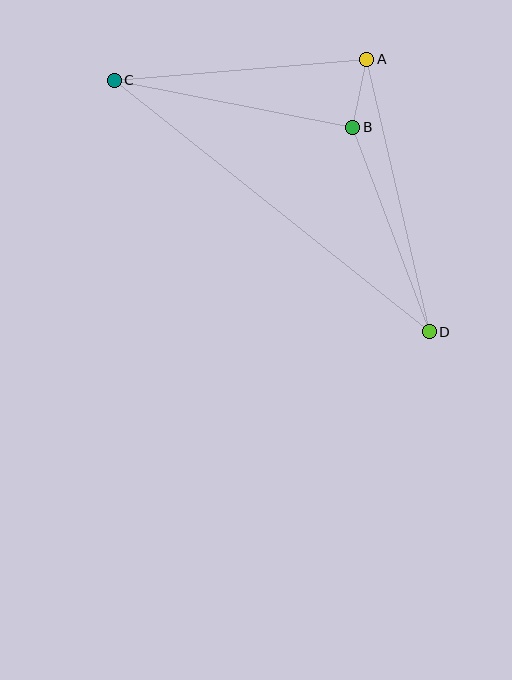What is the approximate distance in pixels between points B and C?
The distance between B and C is approximately 243 pixels.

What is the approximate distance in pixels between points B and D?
The distance between B and D is approximately 218 pixels.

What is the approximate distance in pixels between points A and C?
The distance between A and C is approximately 253 pixels.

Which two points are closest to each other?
Points A and B are closest to each other.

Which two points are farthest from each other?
Points C and D are farthest from each other.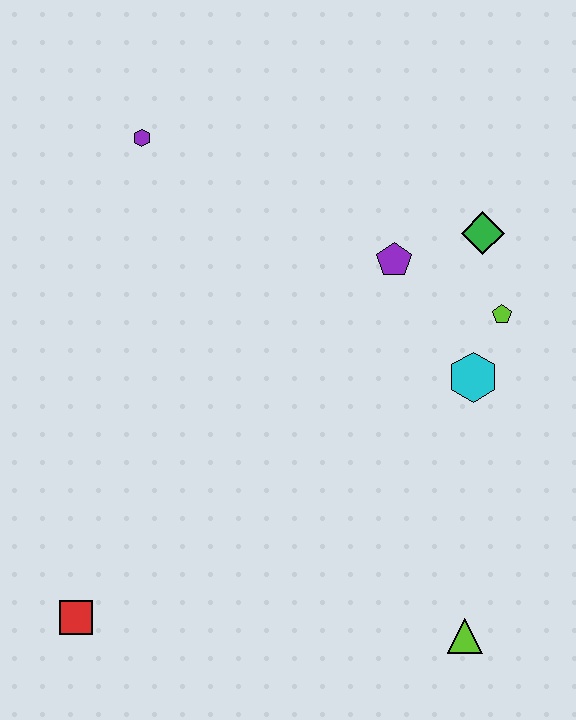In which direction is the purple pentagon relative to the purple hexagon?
The purple pentagon is to the right of the purple hexagon.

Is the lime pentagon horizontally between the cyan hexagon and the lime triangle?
No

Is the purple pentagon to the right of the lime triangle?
No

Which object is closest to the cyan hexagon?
The lime pentagon is closest to the cyan hexagon.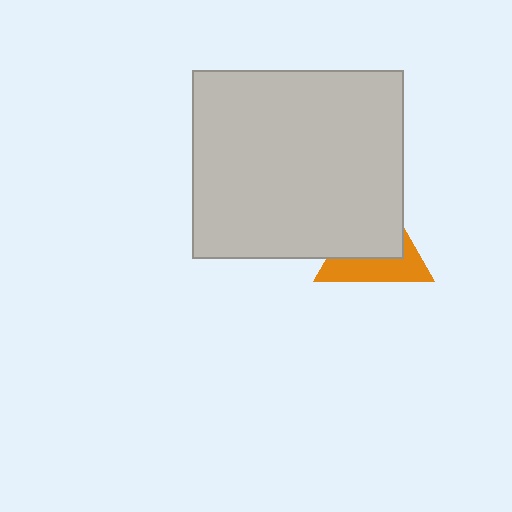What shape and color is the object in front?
The object in front is a light gray rectangle.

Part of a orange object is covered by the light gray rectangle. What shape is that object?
It is a triangle.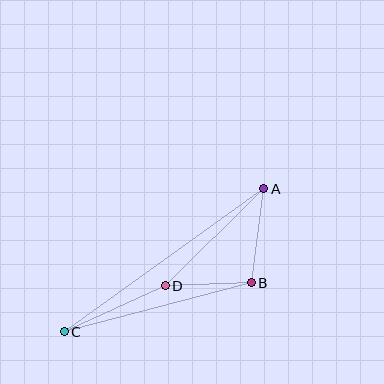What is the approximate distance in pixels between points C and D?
The distance between C and D is approximately 111 pixels.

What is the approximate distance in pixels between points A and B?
The distance between A and B is approximately 95 pixels.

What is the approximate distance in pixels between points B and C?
The distance between B and C is approximately 193 pixels.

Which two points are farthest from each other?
Points A and C are farthest from each other.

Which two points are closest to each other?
Points B and D are closest to each other.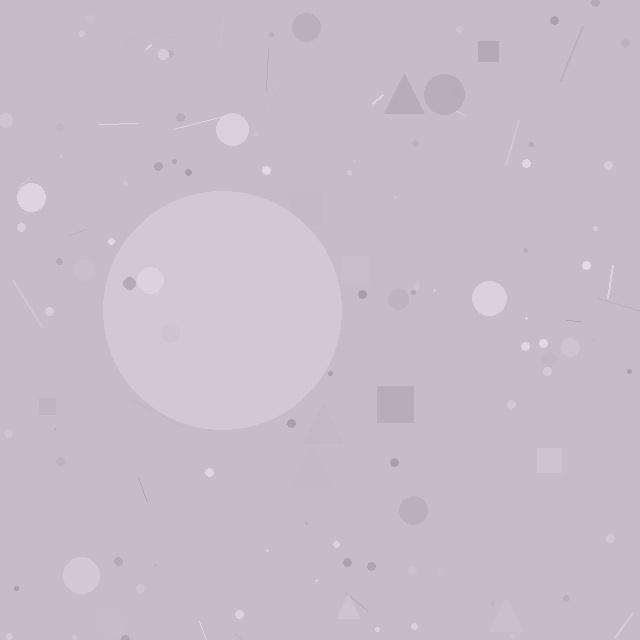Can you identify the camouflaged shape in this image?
The camouflaged shape is a circle.